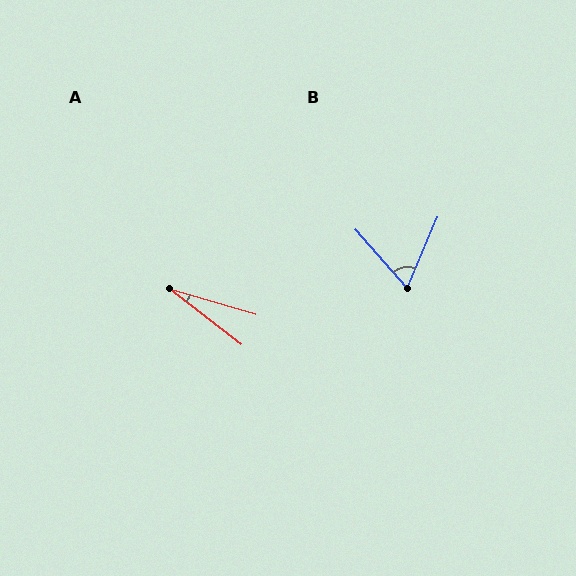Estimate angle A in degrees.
Approximately 21 degrees.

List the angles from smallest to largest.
A (21°), B (65°).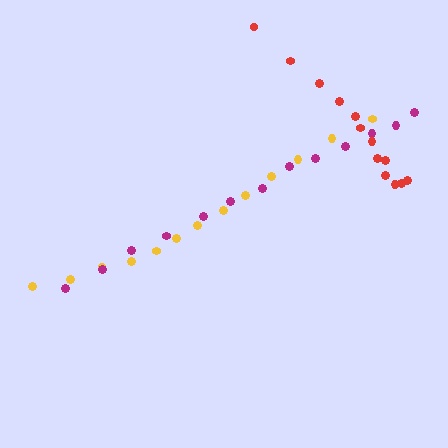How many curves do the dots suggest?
There are 3 distinct paths.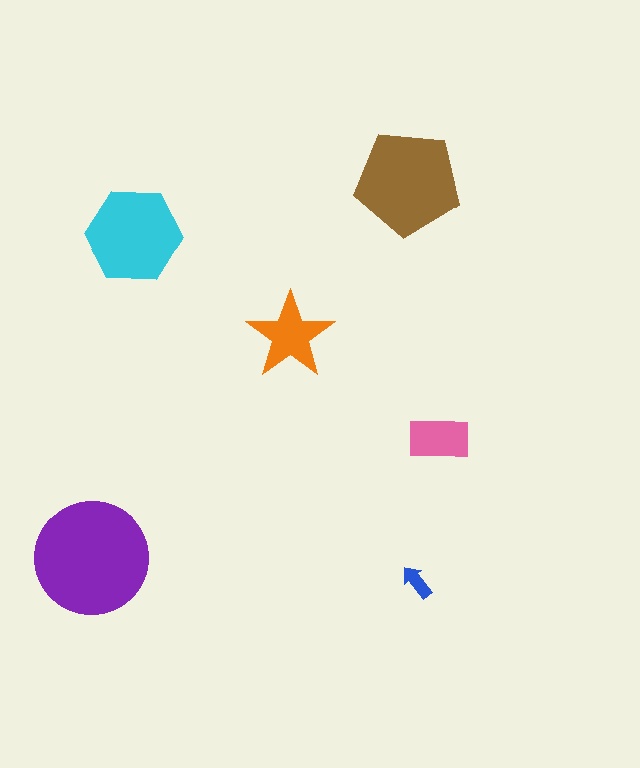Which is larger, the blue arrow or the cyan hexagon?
The cyan hexagon.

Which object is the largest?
The purple circle.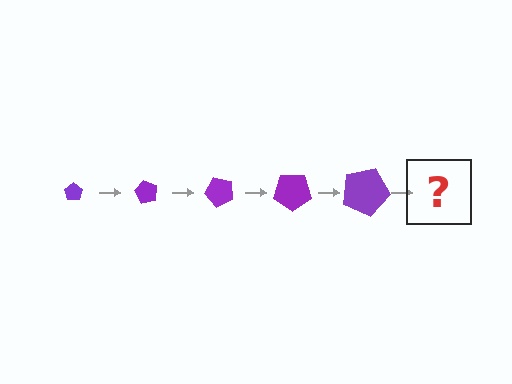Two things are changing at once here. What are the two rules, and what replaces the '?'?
The two rules are that the pentagon grows larger each step and it rotates 60 degrees each step. The '?' should be a pentagon, larger than the previous one and rotated 300 degrees from the start.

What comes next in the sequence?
The next element should be a pentagon, larger than the previous one and rotated 300 degrees from the start.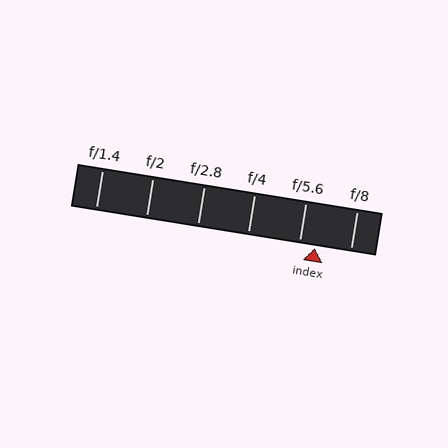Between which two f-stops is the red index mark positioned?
The index mark is between f/5.6 and f/8.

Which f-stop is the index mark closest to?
The index mark is closest to f/5.6.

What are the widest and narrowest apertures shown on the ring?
The widest aperture shown is f/1.4 and the narrowest is f/8.